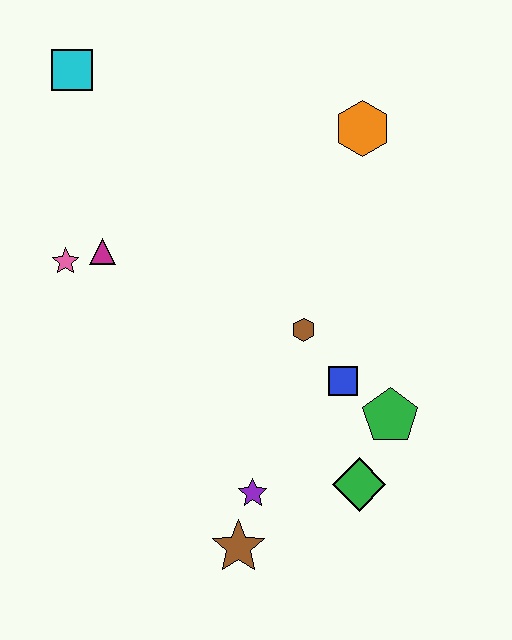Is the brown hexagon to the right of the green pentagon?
No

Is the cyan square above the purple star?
Yes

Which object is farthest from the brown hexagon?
The cyan square is farthest from the brown hexagon.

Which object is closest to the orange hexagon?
The brown hexagon is closest to the orange hexagon.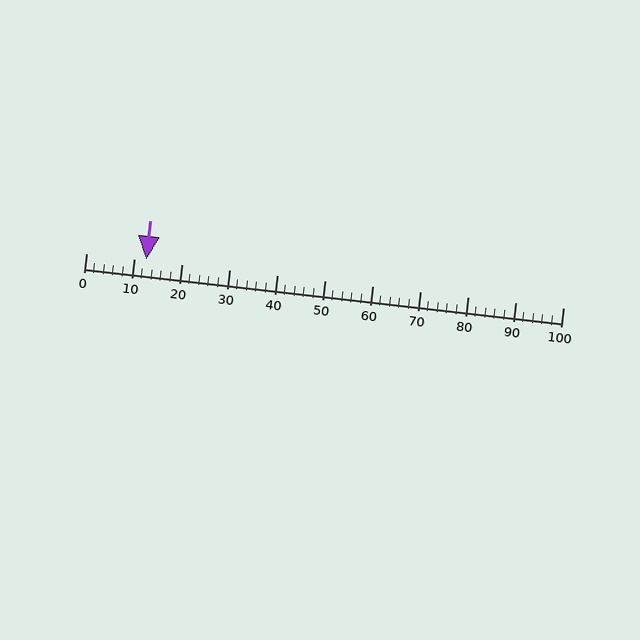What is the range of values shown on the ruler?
The ruler shows values from 0 to 100.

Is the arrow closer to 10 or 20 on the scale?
The arrow is closer to 10.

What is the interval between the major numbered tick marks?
The major tick marks are spaced 10 units apart.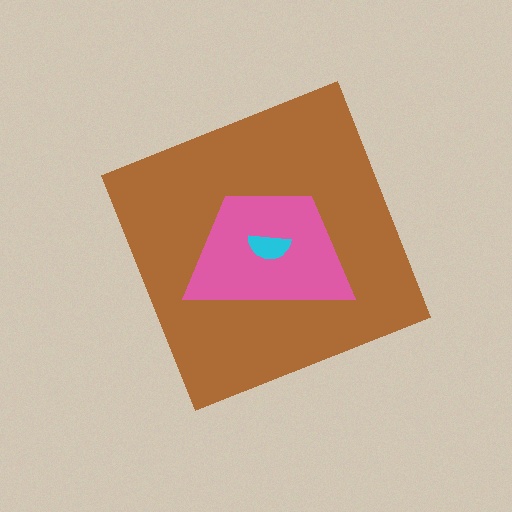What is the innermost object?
The cyan semicircle.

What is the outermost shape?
The brown diamond.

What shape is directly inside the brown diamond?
The pink trapezoid.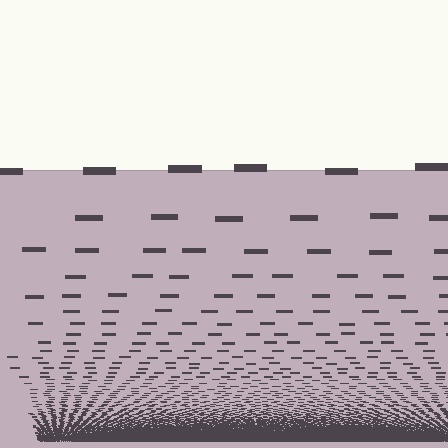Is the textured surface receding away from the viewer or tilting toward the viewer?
The surface appears to tilt toward the viewer. Texture elements get larger and sparser toward the top.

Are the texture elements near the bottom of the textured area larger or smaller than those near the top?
Smaller. The gradient is inverted — elements near the bottom are smaller and denser.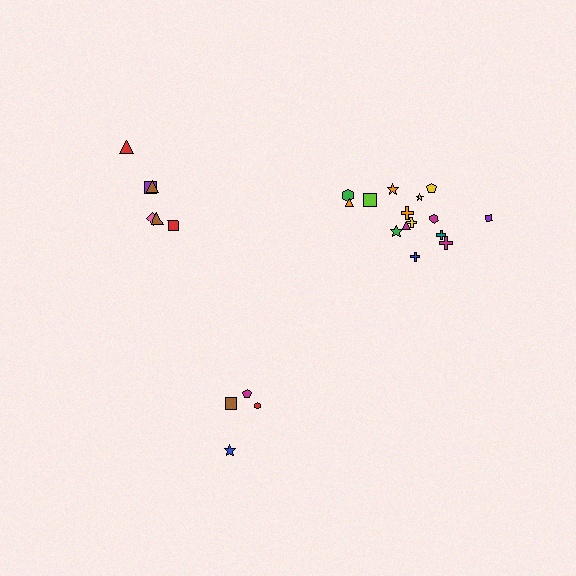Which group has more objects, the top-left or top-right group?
The top-right group.